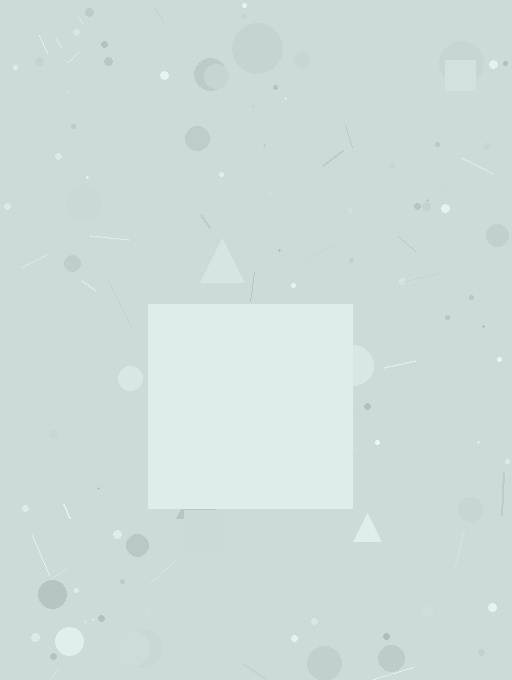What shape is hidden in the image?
A square is hidden in the image.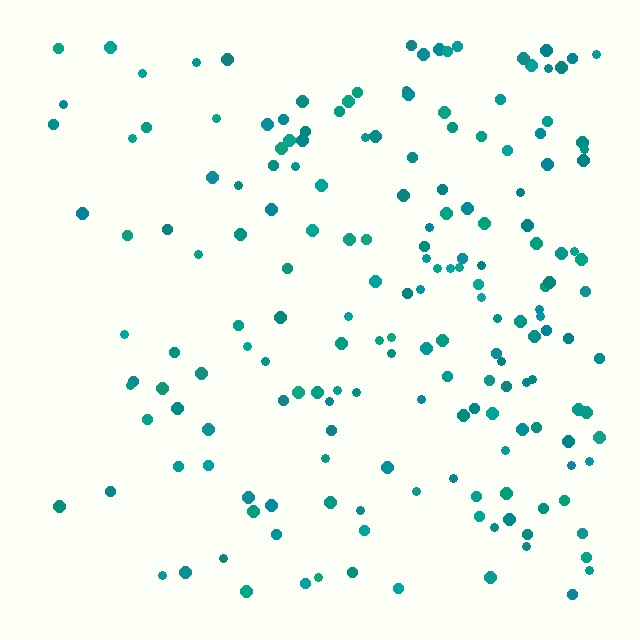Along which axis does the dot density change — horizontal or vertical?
Horizontal.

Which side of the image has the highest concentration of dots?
The right.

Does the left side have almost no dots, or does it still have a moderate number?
Still a moderate number, just noticeably fewer than the right.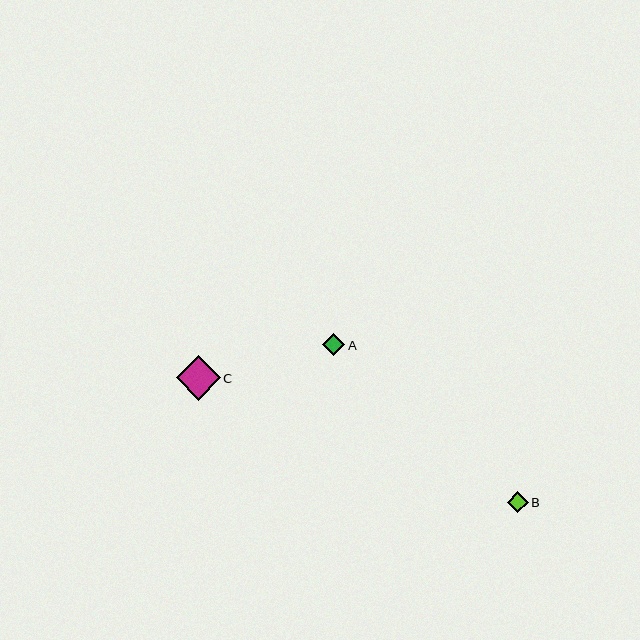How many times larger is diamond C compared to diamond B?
Diamond C is approximately 2.1 times the size of diamond B.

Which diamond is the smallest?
Diamond B is the smallest with a size of approximately 21 pixels.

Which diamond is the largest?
Diamond C is the largest with a size of approximately 44 pixels.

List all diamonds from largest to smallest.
From largest to smallest: C, A, B.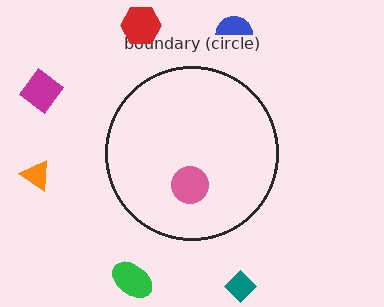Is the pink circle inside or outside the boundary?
Inside.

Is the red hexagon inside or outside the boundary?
Outside.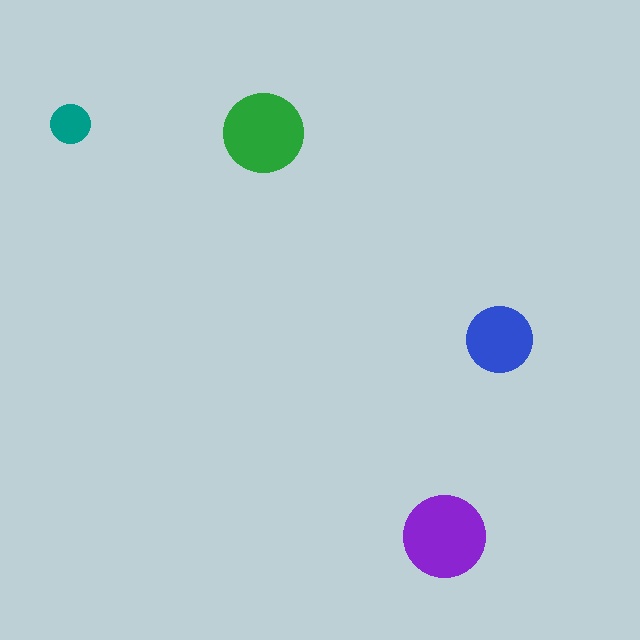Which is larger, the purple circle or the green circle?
The purple one.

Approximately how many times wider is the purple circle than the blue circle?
About 1.5 times wider.